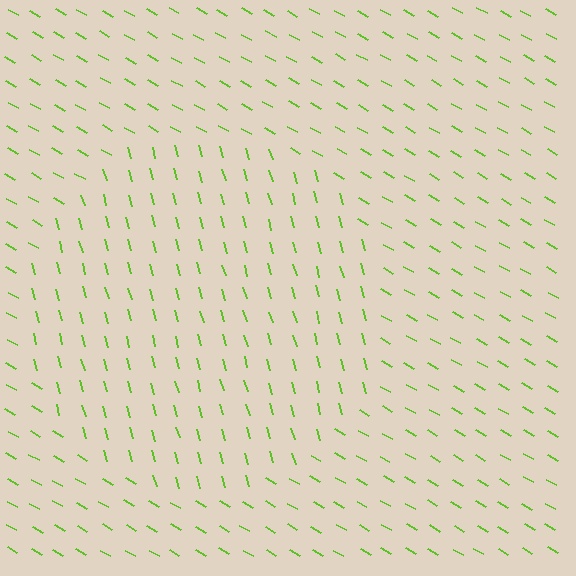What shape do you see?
I see a circle.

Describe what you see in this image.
The image is filled with small lime line segments. A circle region in the image has lines oriented differently from the surrounding lines, creating a visible texture boundary.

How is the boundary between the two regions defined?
The boundary is defined purely by a change in line orientation (approximately 45 degrees difference). All lines are the same color and thickness.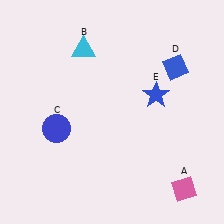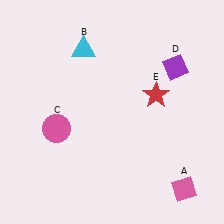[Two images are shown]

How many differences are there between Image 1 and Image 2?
There are 3 differences between the two images.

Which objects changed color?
C changed from blue to pink. D changed from blue to purple. E changed from blue to red.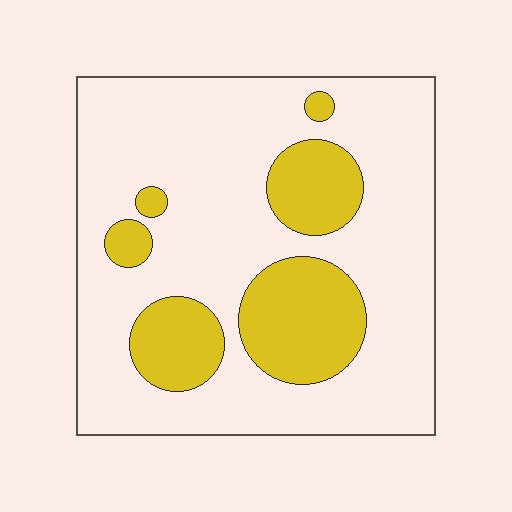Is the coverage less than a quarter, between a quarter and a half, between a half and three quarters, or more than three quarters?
Less than a quarter.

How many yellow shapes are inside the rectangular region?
6.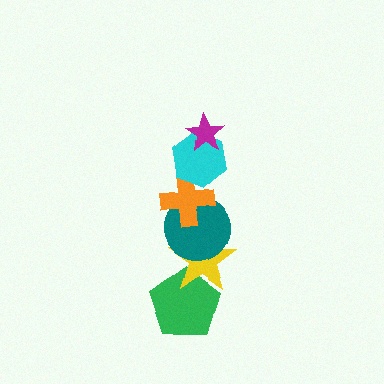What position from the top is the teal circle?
The teal circle is 4th from the top.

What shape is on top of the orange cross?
The cyan hexagon is on top of the orange cross.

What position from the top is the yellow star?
The yellow star is 5th from the top.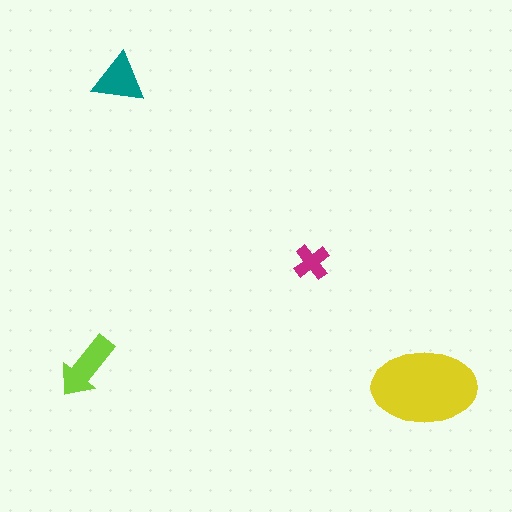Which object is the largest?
The yellow ellipse.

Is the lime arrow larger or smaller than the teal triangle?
Larger.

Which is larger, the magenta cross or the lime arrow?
The lime arrow.